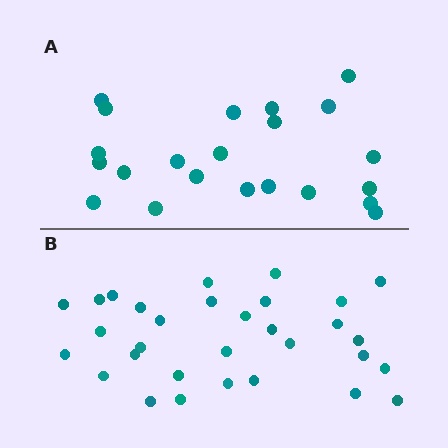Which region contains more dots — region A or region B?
Region B (the bottom region) has more dots.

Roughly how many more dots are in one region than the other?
Region B has roughly 8 or so more dots than region A.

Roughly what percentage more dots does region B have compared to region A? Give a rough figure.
About 40% more.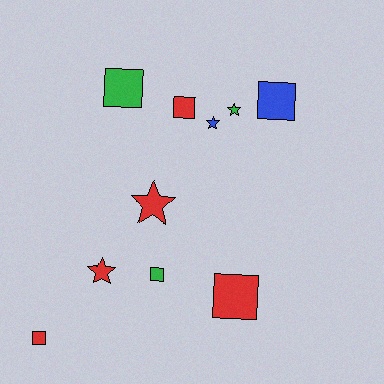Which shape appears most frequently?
Square, with 6 objects.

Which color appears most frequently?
Red, with 5 objects.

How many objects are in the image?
There are 10 objects.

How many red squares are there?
There are 3 red squares.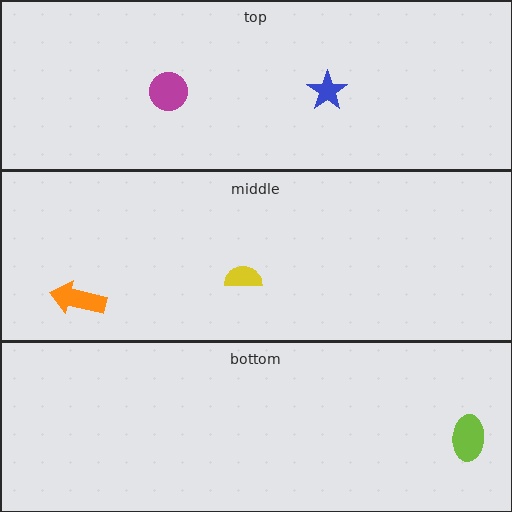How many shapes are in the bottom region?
1.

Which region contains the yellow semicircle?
The middle region.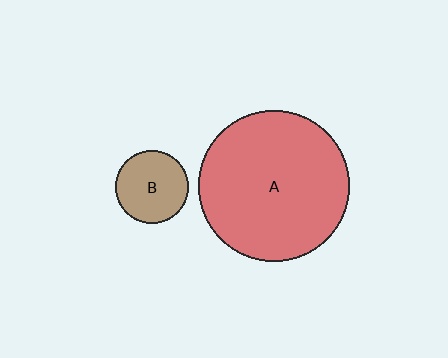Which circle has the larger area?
Circle A (red).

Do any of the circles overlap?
No, none of the circles overlap.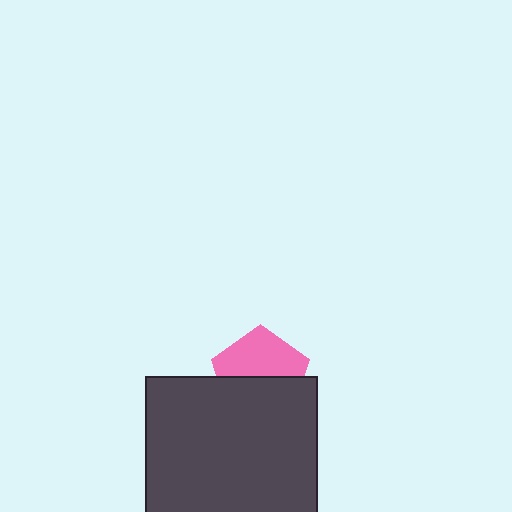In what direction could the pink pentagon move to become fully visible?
The pink pentagon could move up. That would shift it out from behind the dark gray square entirely.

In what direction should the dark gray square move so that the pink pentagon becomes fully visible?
The dark gray square should move down. That is the shortest direction to clear the overlap and leave the pink pentagon fully visible.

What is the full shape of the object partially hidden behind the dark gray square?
The partially hidden object is a pink pentagon.